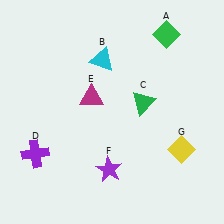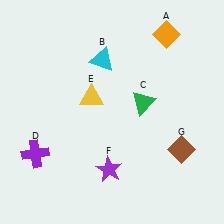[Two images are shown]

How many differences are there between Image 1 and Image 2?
There are 3 differences between the two images.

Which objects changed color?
A changed from green to orange. E changed from magenta to yellow. G changed from yellow to brown.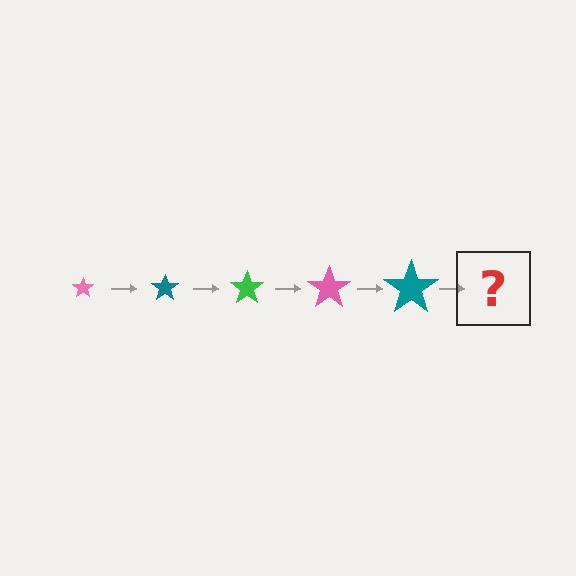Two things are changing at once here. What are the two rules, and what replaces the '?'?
The two rules are that the star grows larger each step and the color cycles through pink, teal, and green. The '?' should be a green star, larger than the previous one.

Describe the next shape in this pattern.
It should be a green star, larger than the previous one.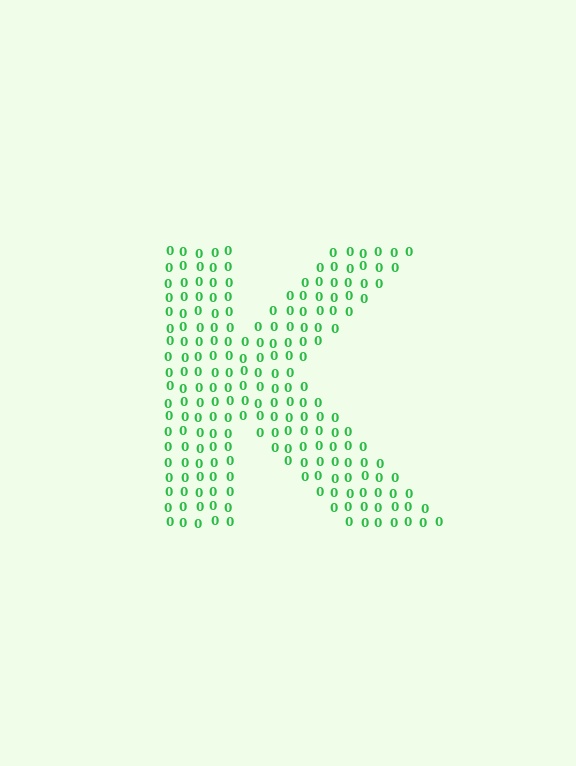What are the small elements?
The small elements are digit 0's.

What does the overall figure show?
The overall figure shows the letter K.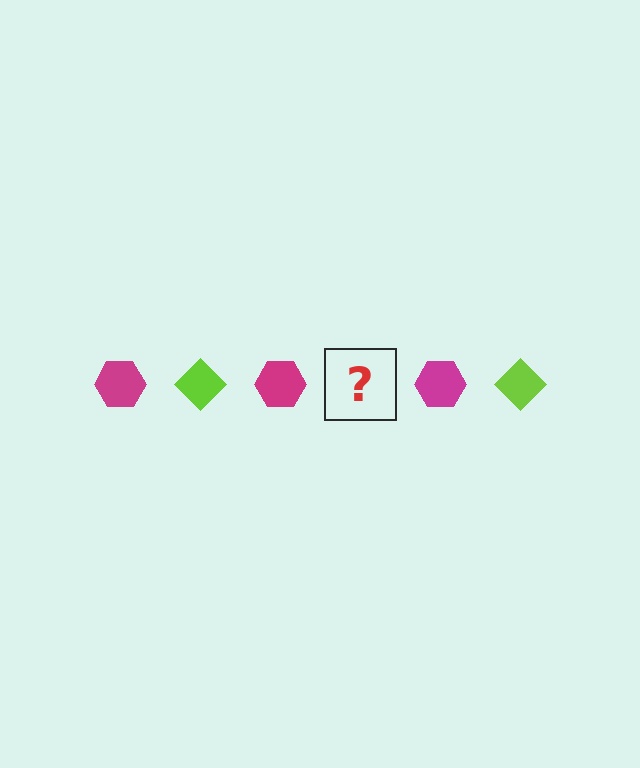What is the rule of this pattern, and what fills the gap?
The rule is that the pattern alternates between magenta hexagon and lime diamond. The gap should be filled with a lime diamond.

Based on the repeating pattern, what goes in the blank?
The blank should be a lime diamond.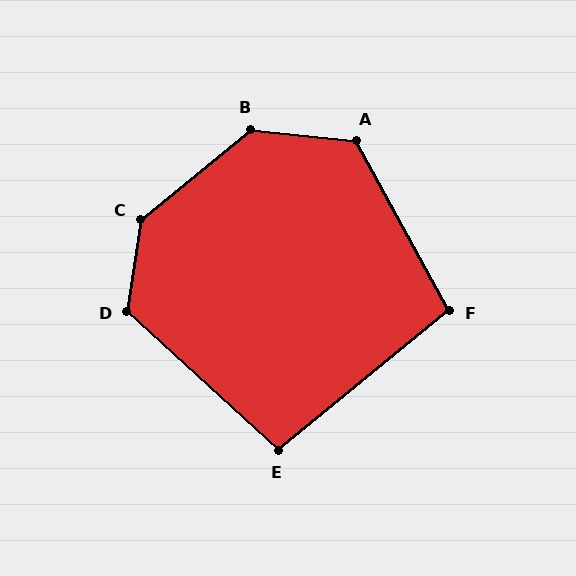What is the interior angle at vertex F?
Approximately 101 degrees (obtuse).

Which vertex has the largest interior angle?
C, at approximately 138 degrees.